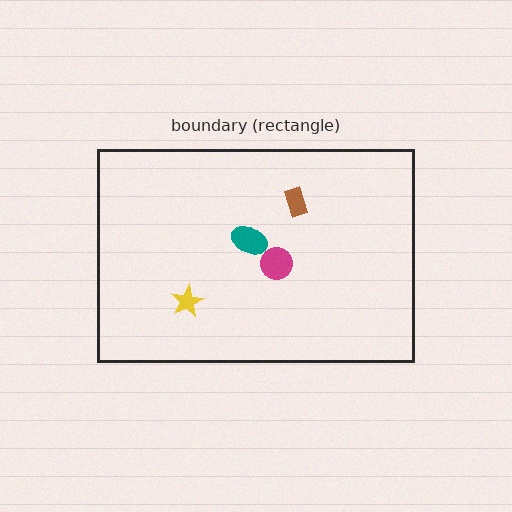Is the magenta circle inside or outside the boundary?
Inside.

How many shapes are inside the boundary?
4 inside, 0 outside.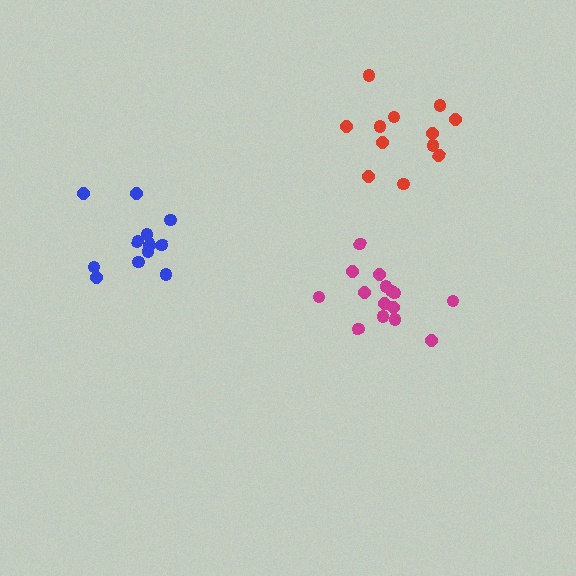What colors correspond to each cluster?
The clusters are colored: red, magenta, blue.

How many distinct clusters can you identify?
There are 3 distinct clusters.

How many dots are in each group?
Group 1: 12 dots, Group 2: 15 dots, Group 3: 12 dots (39 total).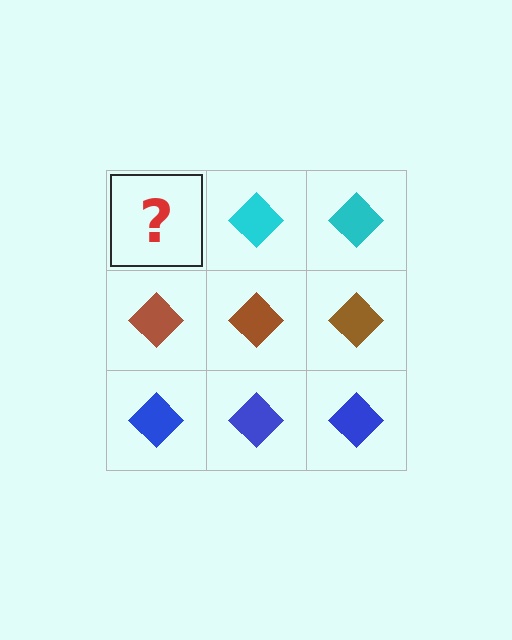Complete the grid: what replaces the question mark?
The question mark should be replaced with a cyan diamond.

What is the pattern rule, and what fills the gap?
The rule is that each row has a consistent color. The gap should be filled with a cyan diamond.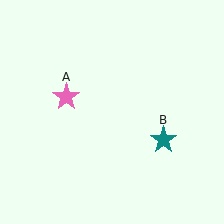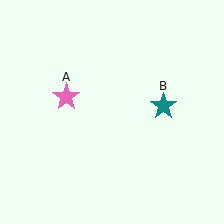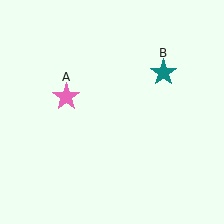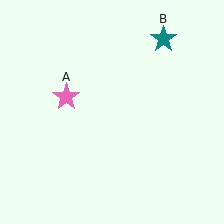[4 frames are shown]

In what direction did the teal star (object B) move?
The teal star (object B) moved up.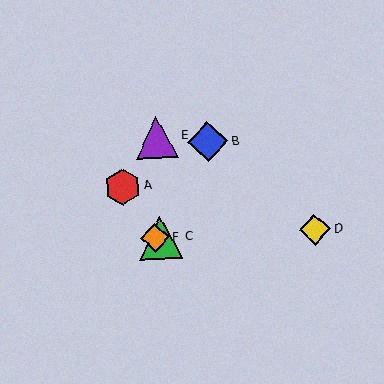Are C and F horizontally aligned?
Yes, both are at y≈238.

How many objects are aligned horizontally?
3 objects (C, D, F) are aligned horizontally.